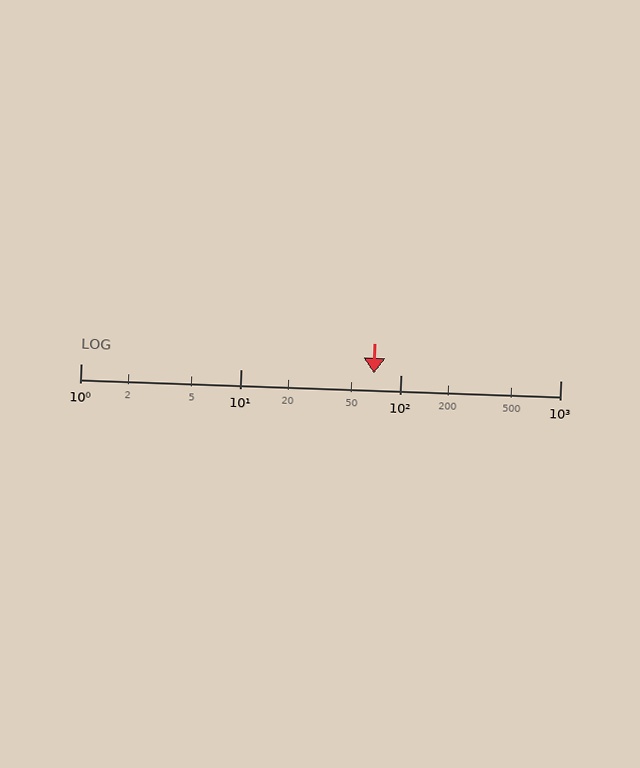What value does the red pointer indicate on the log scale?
The pointer indicates approximately 68.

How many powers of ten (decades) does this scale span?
The scale spans 3 decades, from 1 to 1000.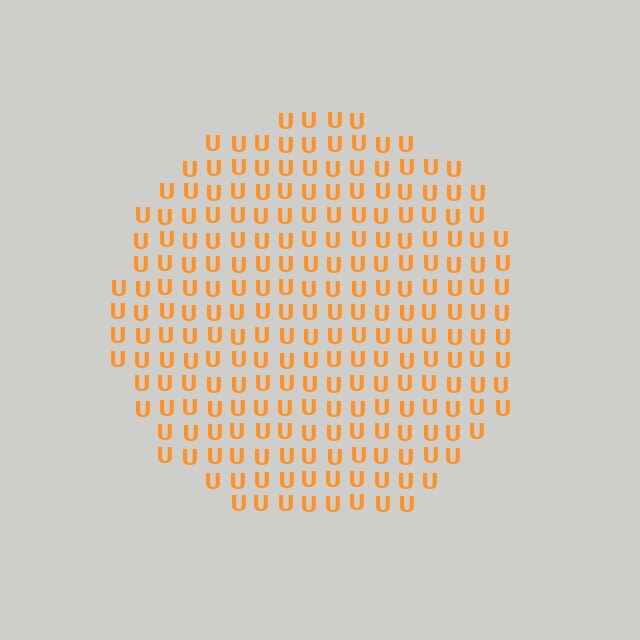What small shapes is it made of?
It is made of small letter U's.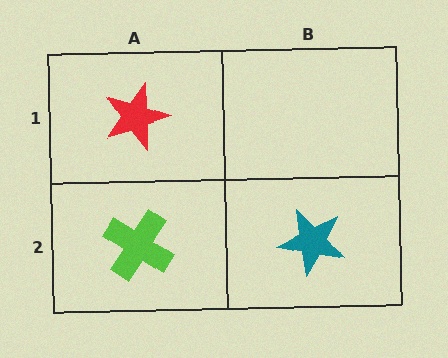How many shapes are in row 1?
1 shape.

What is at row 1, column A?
A red star.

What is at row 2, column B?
A teal star.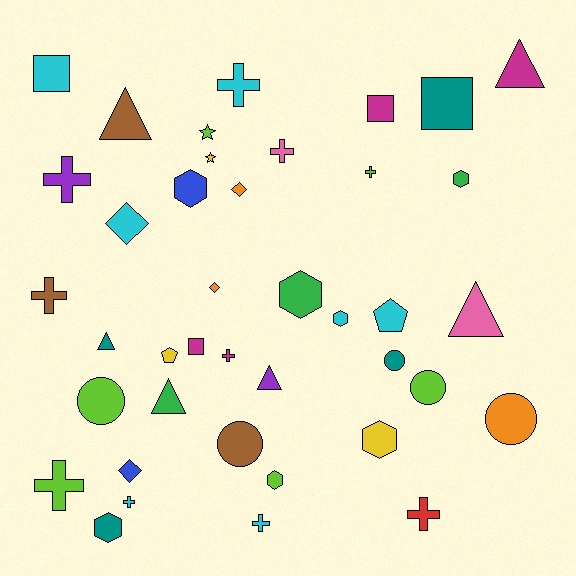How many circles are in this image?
There are 5 circles.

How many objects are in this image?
There are 40 objects.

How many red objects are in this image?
There is 1 red object.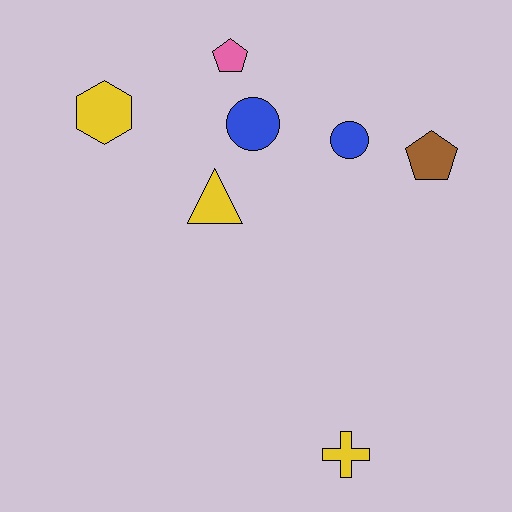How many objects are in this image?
There are 7 objects.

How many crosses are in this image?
There is 1 cross.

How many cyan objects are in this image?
There are no cyan objects.